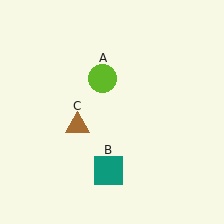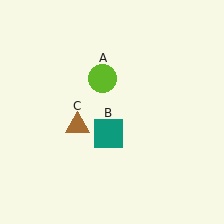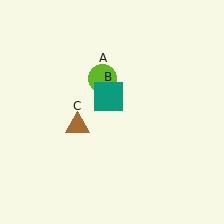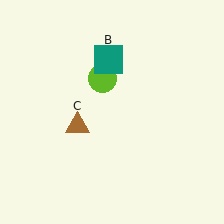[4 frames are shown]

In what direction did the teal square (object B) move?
The teal square (object B) moved up.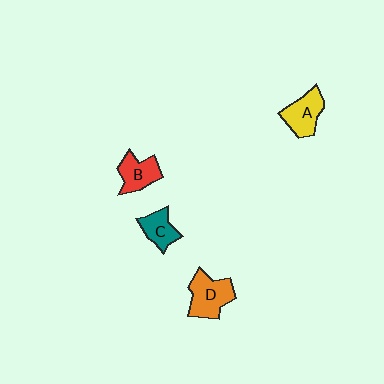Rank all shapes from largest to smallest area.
From largest to smallest: D (orange), A (yellow), B (red), C (teal).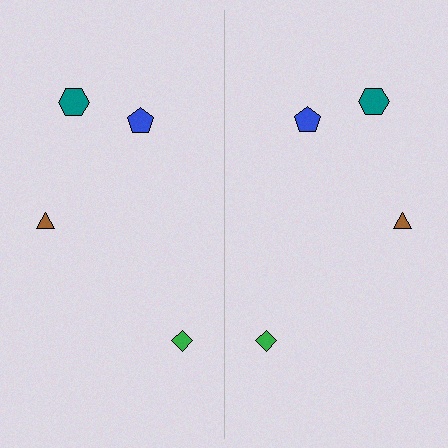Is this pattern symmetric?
Yes, this pattern has bilateral (reflection) symmetry.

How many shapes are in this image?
There are 8 shapes in this image.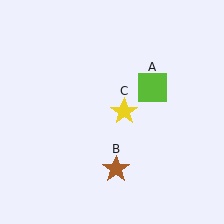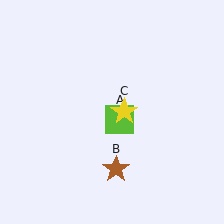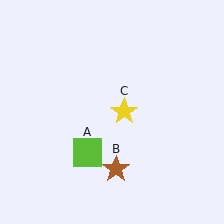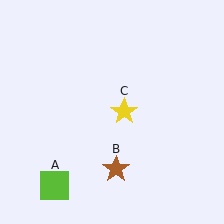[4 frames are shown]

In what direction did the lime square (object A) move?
The lime square (object A) moved down and to the left.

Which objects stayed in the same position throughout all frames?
Brown star (object B) and yellow star (object C) remained stationary.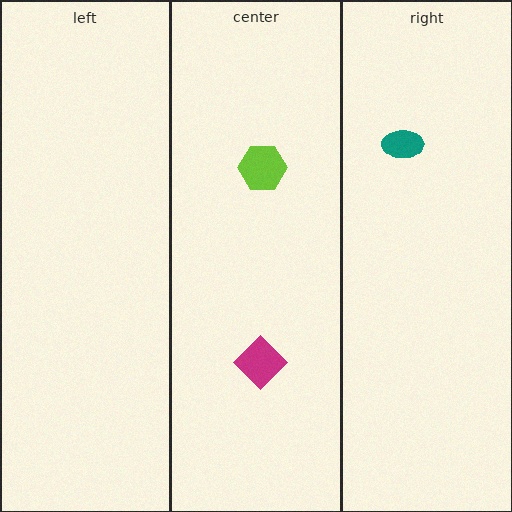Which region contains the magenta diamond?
The center region.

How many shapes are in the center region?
2.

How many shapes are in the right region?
1.